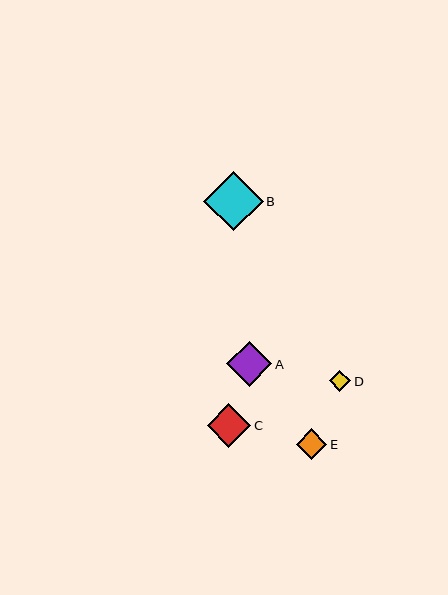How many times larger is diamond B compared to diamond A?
Diamond B is approximately 1.3 times the size of diamond A.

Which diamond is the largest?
Diamond B is the largest with a size of approximately 60 pixels.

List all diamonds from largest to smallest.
From largest to smallest: B, A, C, E, D.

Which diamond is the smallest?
Diamond D is the smallest with a size of approximately 21 pixels.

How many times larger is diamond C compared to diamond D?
Diamond C is approximately 2.0 times the size of diamond D.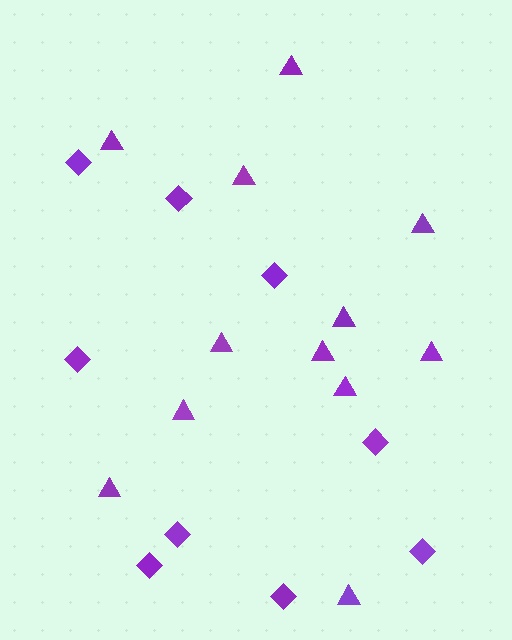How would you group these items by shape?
There are 2 groups: one group of diamonds (9) and one group of triangles (12).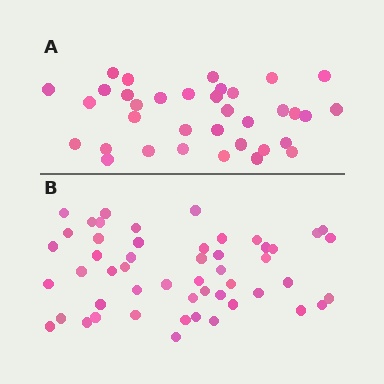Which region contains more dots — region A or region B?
Region B (the bottom region) has more dots.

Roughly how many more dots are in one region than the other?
Region B has approximately 15 more dots than region A.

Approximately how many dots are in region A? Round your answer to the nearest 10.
About 40 dots. (The exact count is 35, which rounds to 40.)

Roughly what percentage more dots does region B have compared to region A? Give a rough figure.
About 45% more.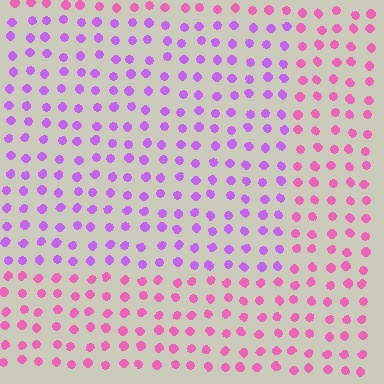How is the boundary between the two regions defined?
The boundary is defined purely by a slight shift in hue (about 41 degrees). Spacing, size, and orientation are identical on both sides.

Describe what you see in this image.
The image is filled with small pink elements in a uniform arrangement. A rectangle-shaped region is visible where the elements are tinted to a slightly different hue, forming a subtle color boundary.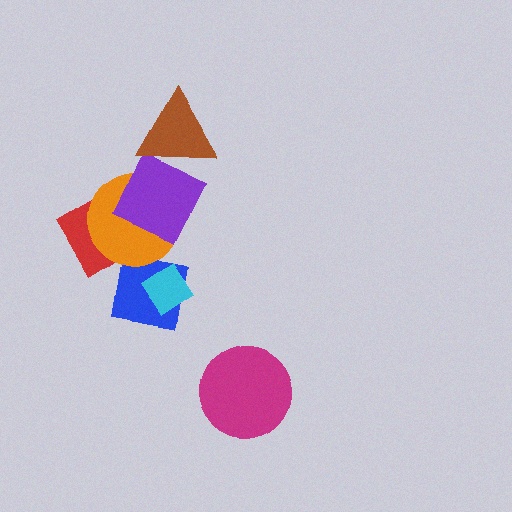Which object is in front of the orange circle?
The purple square is in front of the orange circle.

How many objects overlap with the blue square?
3 objects overlap with the blue square.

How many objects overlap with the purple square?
3 objects overlap with the purple square.